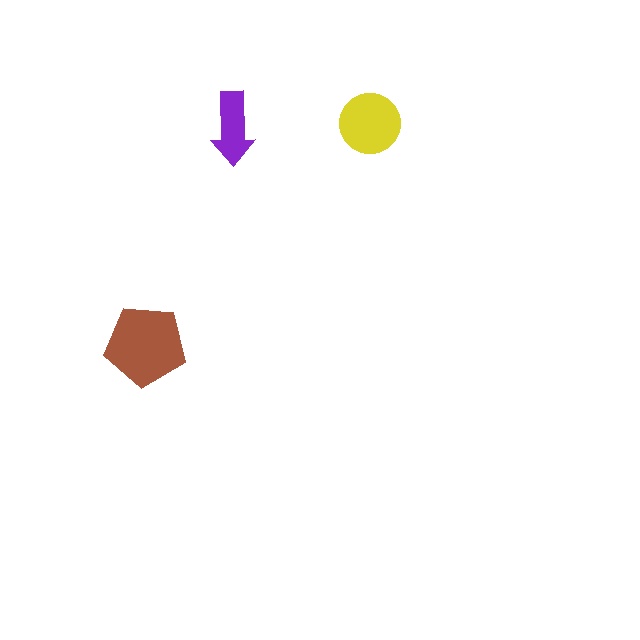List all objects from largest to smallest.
The brown pentagon, the yellow circle, the purple arrow.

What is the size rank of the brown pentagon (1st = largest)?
1st.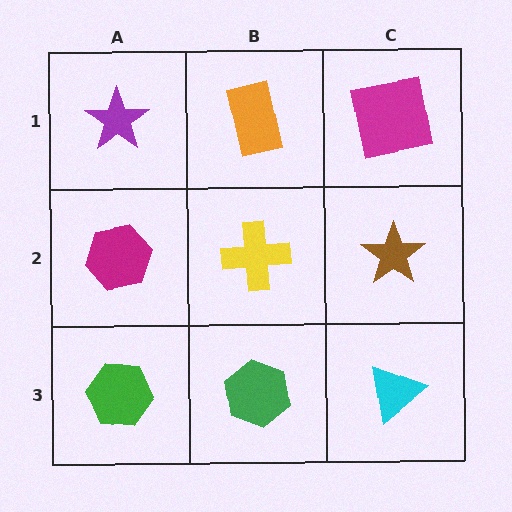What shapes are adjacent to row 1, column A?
A magenta hexagon (row 2, column A), an orange rectangle (row 1, column B).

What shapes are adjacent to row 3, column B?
A yellow cross (row 2, column B), a green hexagon (row 3, column A), a cyan triangle (row 3, column C).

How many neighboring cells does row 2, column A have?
3.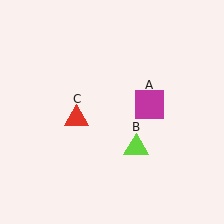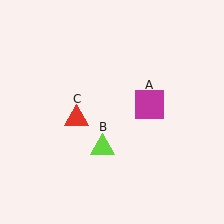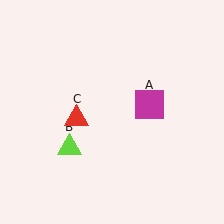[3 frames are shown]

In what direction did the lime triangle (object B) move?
The lime triangle (object B) moved left.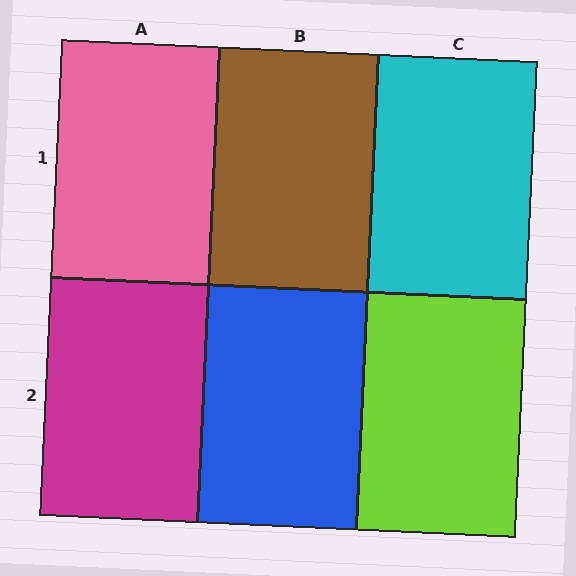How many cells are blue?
1 cell is blue.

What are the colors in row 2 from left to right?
Magenta, blue, lime.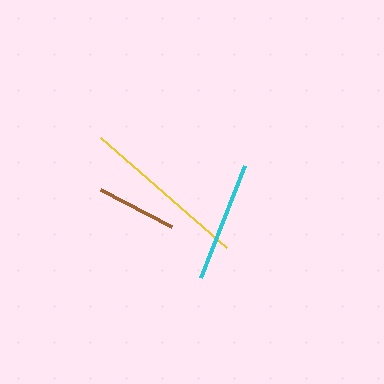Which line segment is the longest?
The yellow line is the longest at approximately 167 pixels.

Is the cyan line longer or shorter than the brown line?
The cyan line is longer than the brown line.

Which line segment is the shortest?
The brown line is the shortest at approximately 80 pixels.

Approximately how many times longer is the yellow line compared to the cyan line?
The yellow line is approximately 1.4 times the length of the cyan line.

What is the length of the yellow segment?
The yellow segment is approximately 167 pixels long.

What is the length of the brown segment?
The brown segment is approximately 80 pixels long.